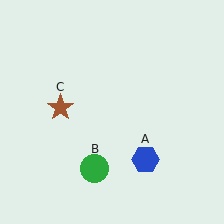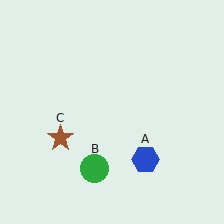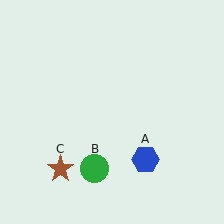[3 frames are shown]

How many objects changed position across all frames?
1 object changed position: brown star (object C).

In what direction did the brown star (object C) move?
The brown star (object C) moved down.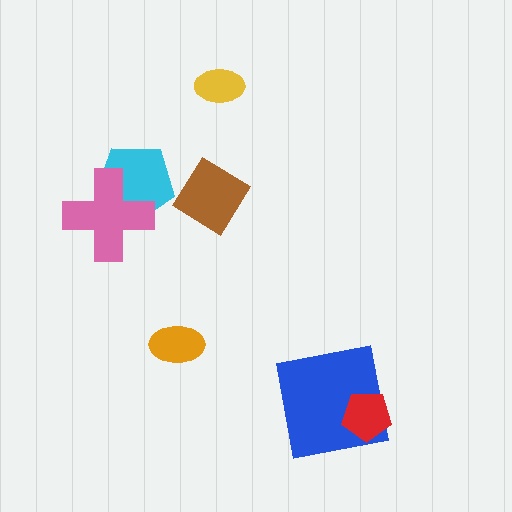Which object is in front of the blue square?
The red pentagon is in front of the blue square.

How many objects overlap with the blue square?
1 object overlaps with the blue square.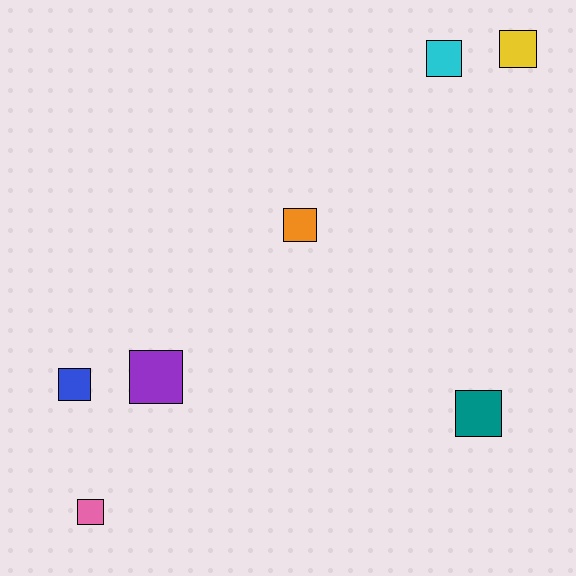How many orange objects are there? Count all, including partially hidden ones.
There is 1 orange object.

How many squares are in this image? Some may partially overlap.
There are 7 squares.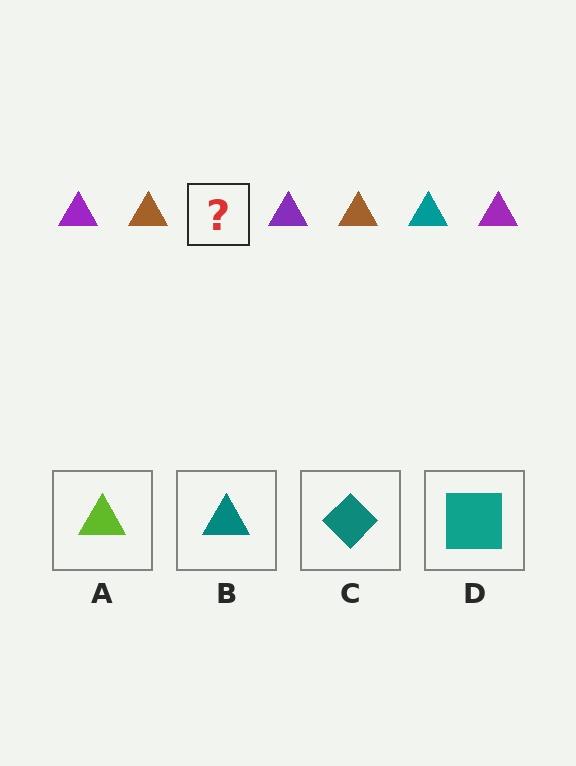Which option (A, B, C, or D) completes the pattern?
B.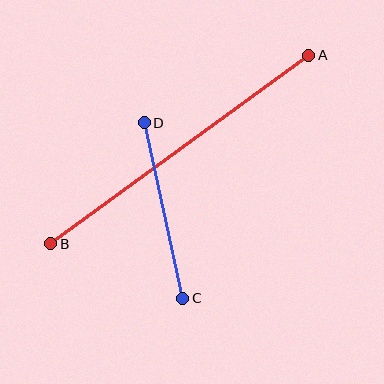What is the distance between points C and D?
The distance is approximately 180 pixels.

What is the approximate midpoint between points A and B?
The midpoint is at approximately (180, 150) pixels.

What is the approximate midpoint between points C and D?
The midpoint is at approximately (163, 210) pixels.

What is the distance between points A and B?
The distance is approximately 320 pixels.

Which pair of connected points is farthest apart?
Points A and B are farthest apart.